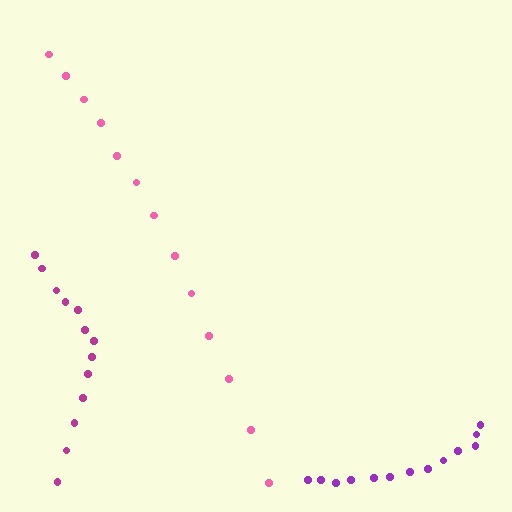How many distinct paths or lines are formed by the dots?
There are 3 distinct paths.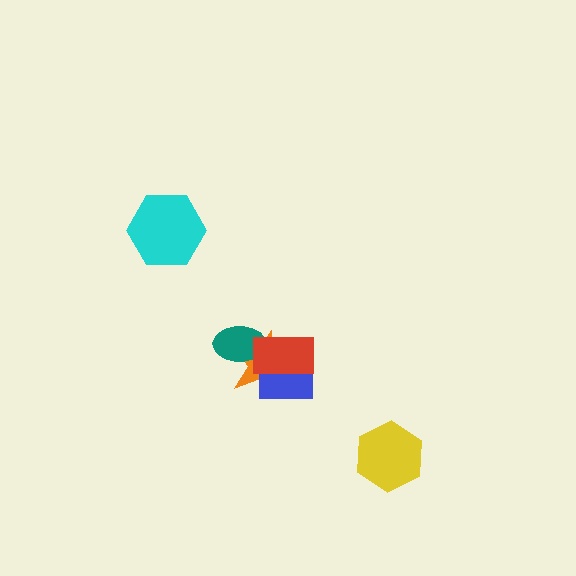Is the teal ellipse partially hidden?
Yes, it is partially covered by another shape.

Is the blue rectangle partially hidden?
Yes, it is partially covered by another shape.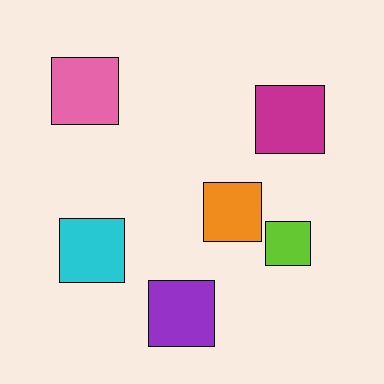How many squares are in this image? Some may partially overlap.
There are 6 squares.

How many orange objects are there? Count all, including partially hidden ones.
There is 1 orange object.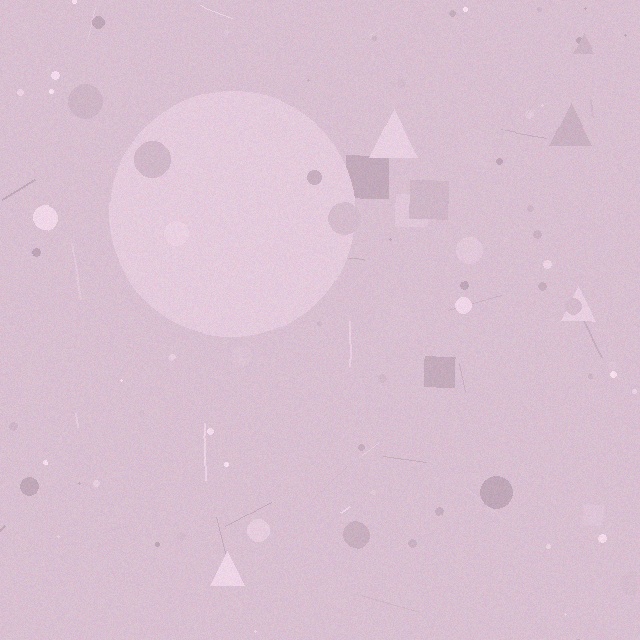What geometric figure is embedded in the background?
A circle is embedded in the background.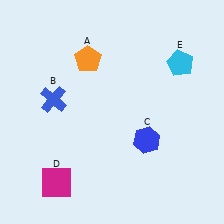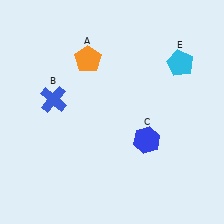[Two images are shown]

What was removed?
The magenta square (D) was removed in Image 2.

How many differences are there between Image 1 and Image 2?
There is 1 difference between the two images.